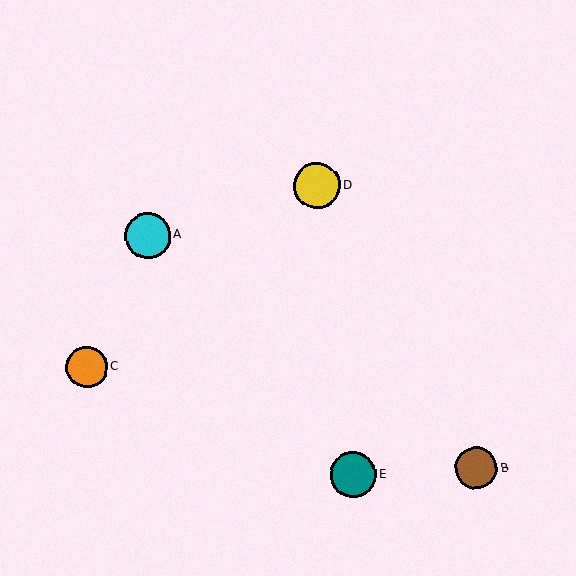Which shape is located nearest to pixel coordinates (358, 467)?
The teal circle (labeled E) at (353, 475) is nearest to that location.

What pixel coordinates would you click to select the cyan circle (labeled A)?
Click at (148, 235) to select the cyan circle A.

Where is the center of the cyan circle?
The center of the cyan circle is at (148, 235).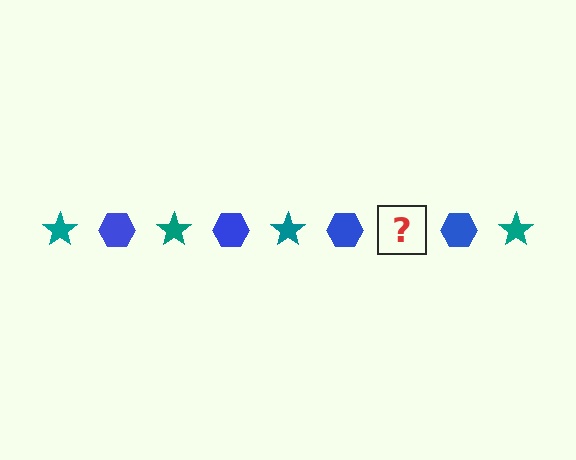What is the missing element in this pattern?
The missing element is a teal star.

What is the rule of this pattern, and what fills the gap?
The rule is that the pattern alternates between teal star and blue hexagon. The gap should be filled with a teal star.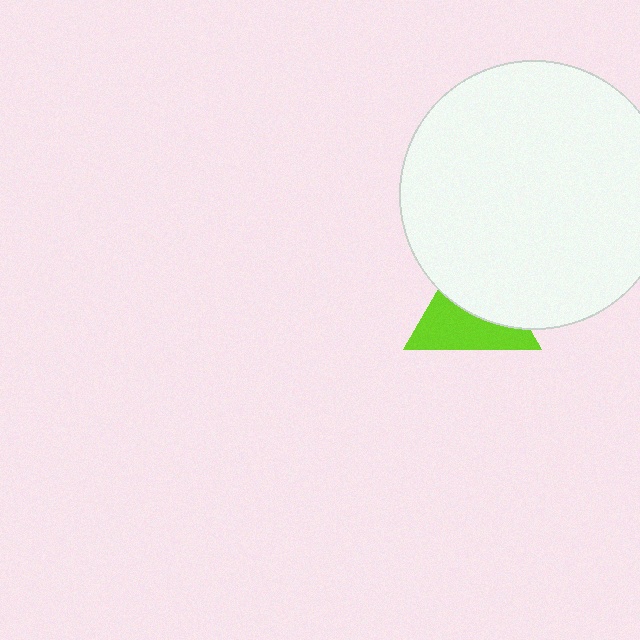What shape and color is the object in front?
The object in front is a white circle.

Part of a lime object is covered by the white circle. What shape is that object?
It is a triangle.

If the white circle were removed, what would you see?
You would see the complete lime triangle.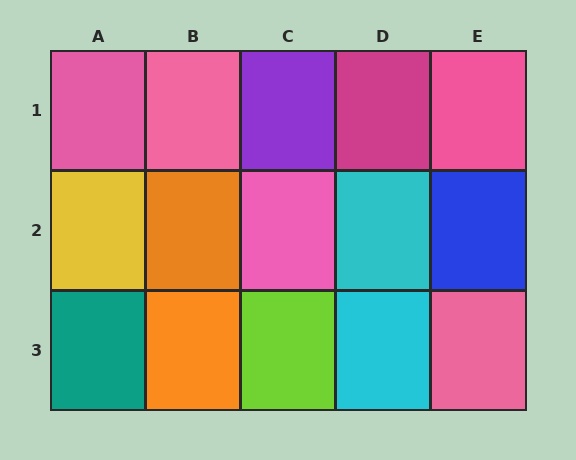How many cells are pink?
5 cells are pink.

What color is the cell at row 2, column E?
Blue.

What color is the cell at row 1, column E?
Pink.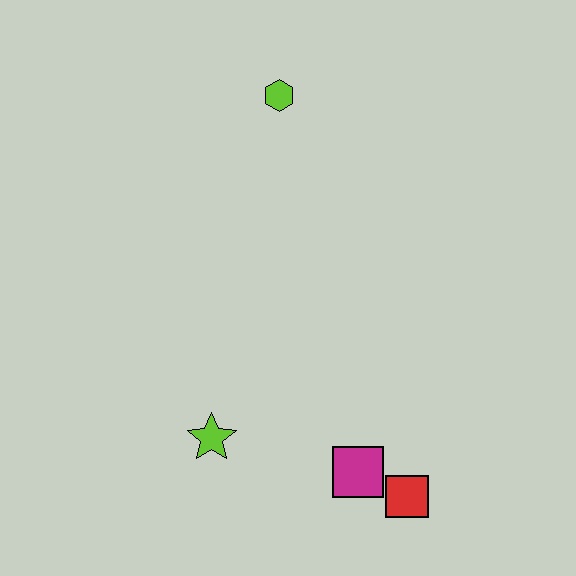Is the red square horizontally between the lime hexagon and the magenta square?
No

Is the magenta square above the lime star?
No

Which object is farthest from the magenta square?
The lime hexagon is farthest from the magenta square.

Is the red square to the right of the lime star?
Yes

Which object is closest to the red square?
The magenta square is closest to the red square.